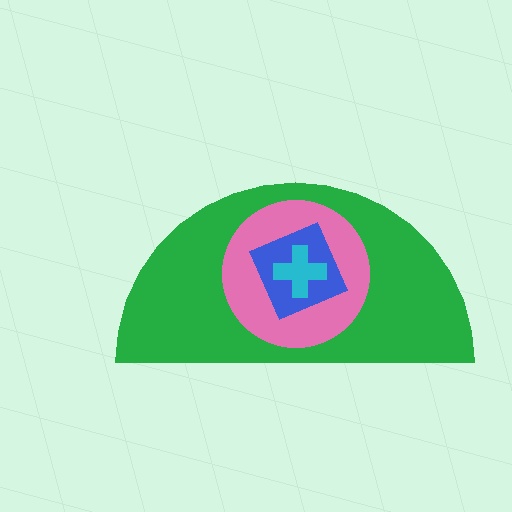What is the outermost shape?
The green semicircle.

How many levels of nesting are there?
4.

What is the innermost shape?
The cyan cross.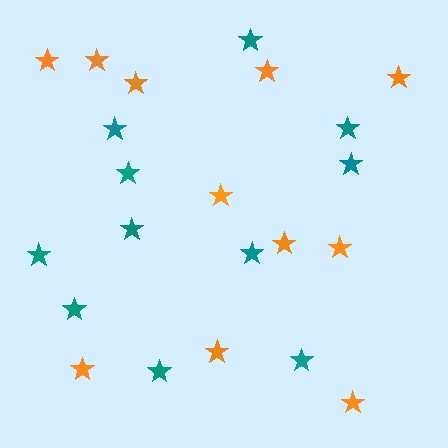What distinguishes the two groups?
There are 2 groups: one group of teal stars (11) and one group of orange stars (11).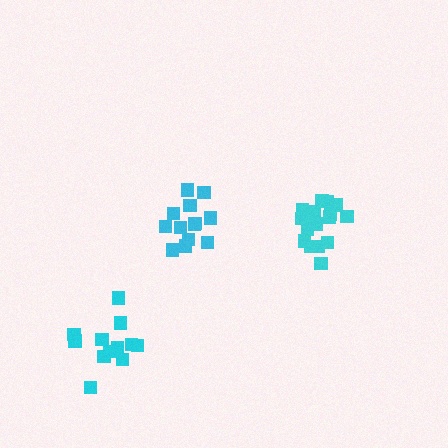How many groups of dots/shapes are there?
There are 3 groups.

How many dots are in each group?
Group 1: 13 dots, Group 2: 18 dots, Group 3: 12 dots (43 total).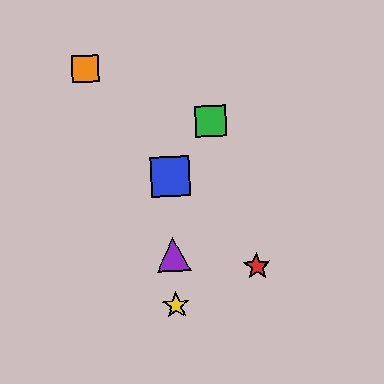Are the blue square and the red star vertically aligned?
No, the blue square is at x≈170 and the red star is at x≈257.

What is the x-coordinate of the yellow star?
The yellow star is at x≈176.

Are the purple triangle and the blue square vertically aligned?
Yes, both are at x≈174.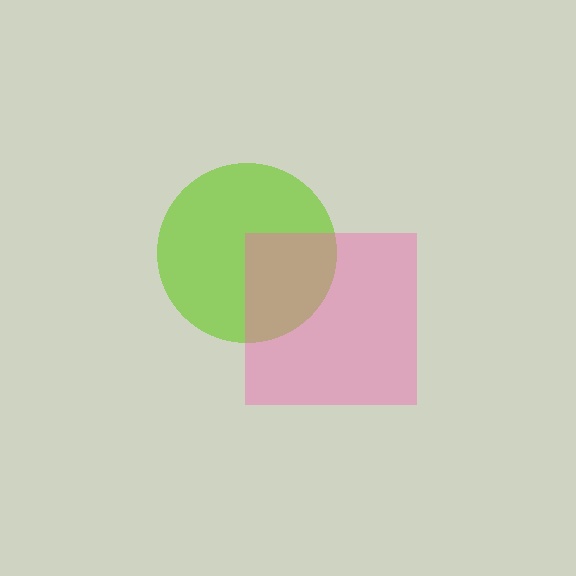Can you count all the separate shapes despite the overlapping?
Yes, there are 2 separate shapes.